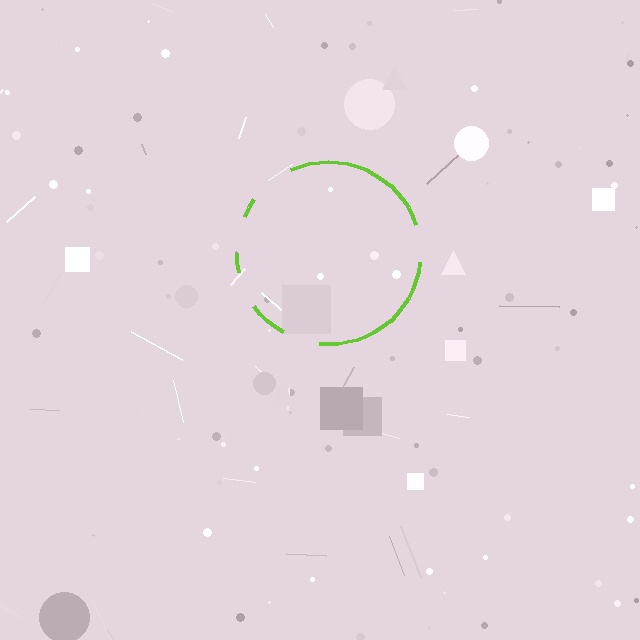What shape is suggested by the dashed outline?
The dashed outline suggests a circle.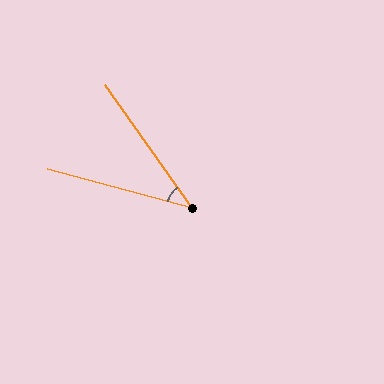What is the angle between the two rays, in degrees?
Approximately 40 degrees.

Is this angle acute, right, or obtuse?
It is acute.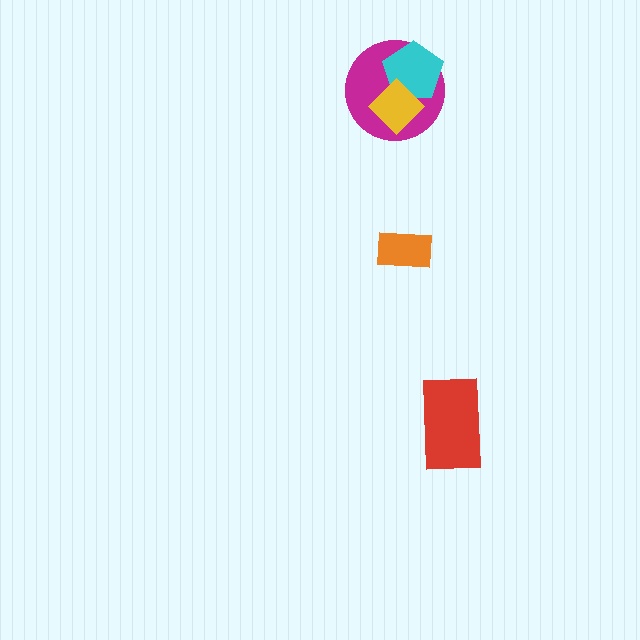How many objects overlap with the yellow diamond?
2 objects overlap with the yellow diamond.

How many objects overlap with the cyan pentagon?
2 objects overlap with the cyan pentagon.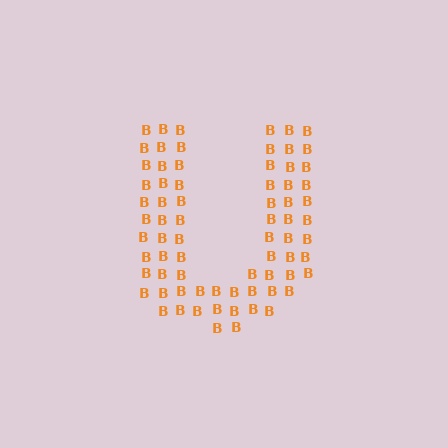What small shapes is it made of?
It is made of small letter B's.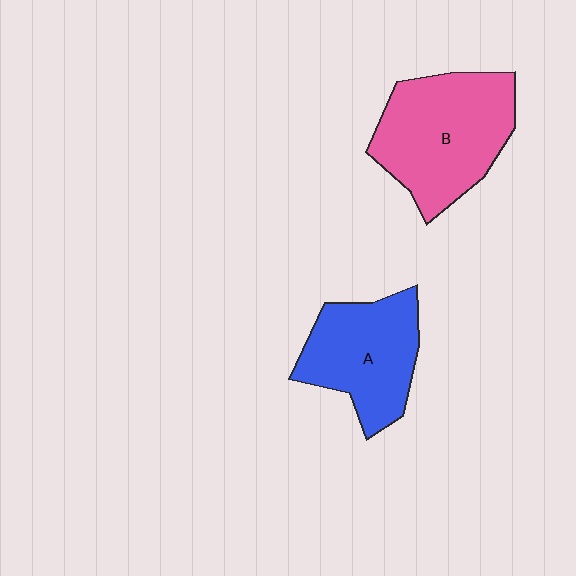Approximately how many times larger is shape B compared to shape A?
Approximately 1.3 times.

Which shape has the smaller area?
Shape A (blue).